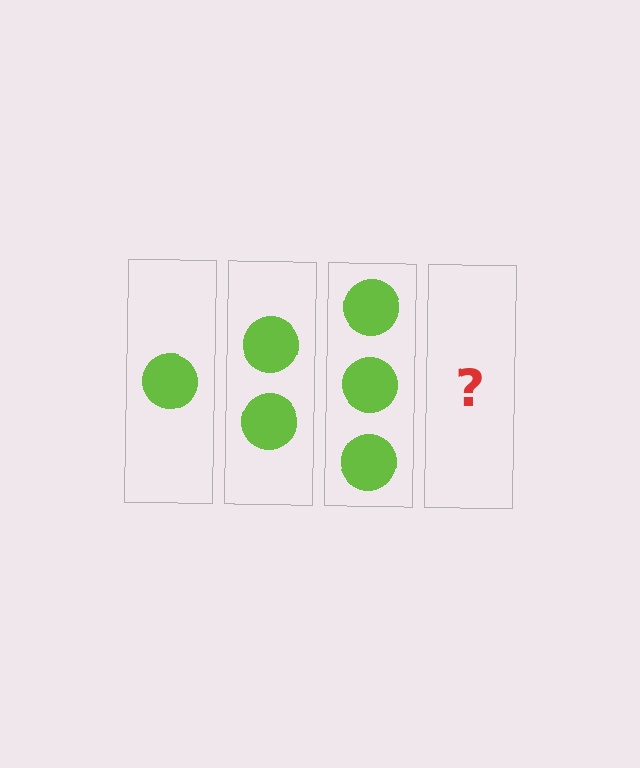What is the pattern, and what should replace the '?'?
The pattern is that each step adds one more circle. The '?' should be 4 circles.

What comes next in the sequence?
The next element should be 4 circles.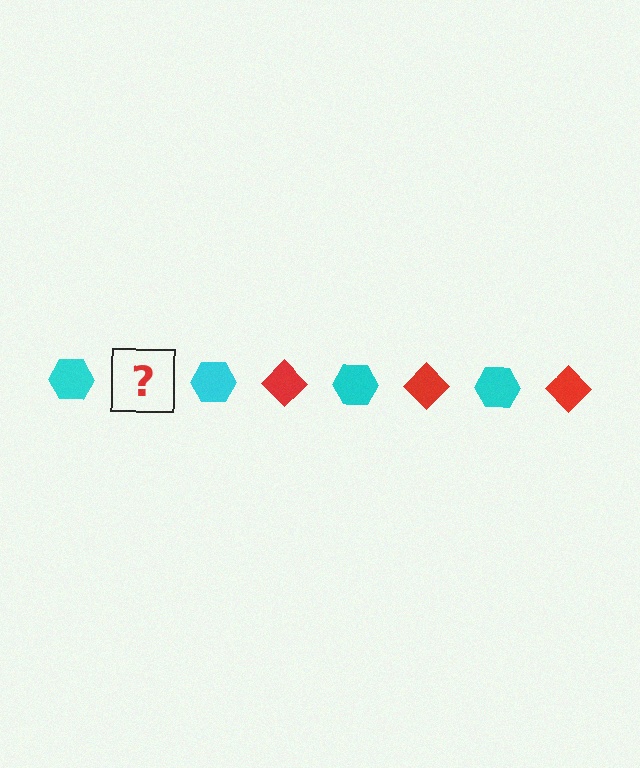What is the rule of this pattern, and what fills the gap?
The rule is that the pattern alternates between cyan hexagon and red diamond. The gap should be filled with a red diamond.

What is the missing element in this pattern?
The missing element is a red diamond.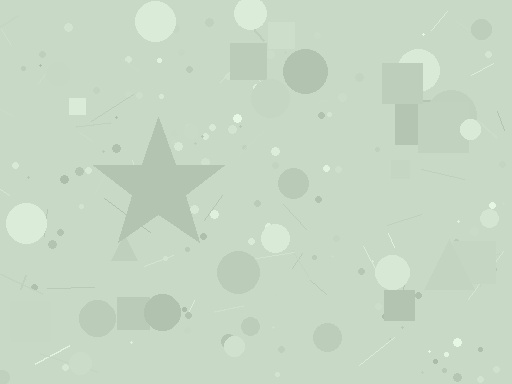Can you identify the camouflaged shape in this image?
The camouflaged shape is a star.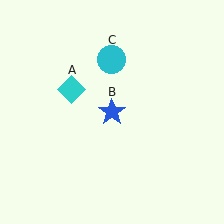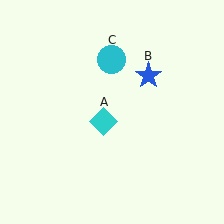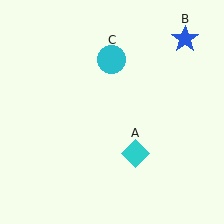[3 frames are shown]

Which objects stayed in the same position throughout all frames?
Cyan circle (object C) remained stationary.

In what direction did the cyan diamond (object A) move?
The cyan diamond (object A) moved down and to the right.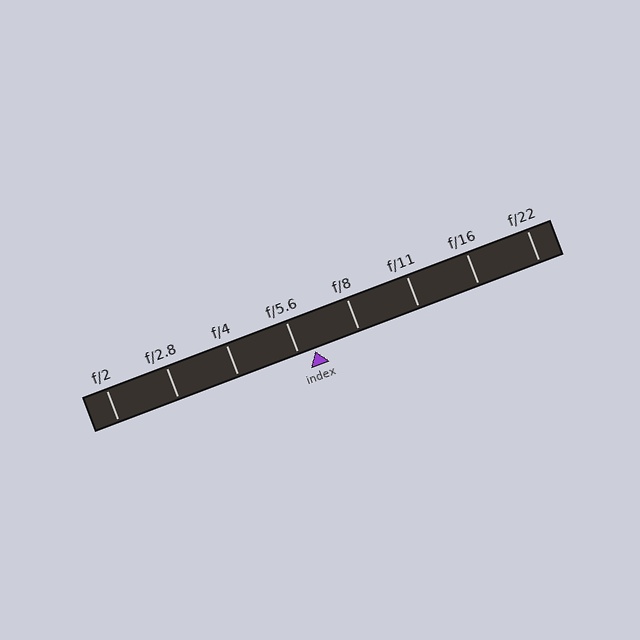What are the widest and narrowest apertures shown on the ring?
The widest aperture shown is f/2 and the narrowest is f/22.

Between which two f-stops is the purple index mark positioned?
The index mark is between f/5.6 and f/8.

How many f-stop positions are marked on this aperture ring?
There are 8 f-stop positions marked.